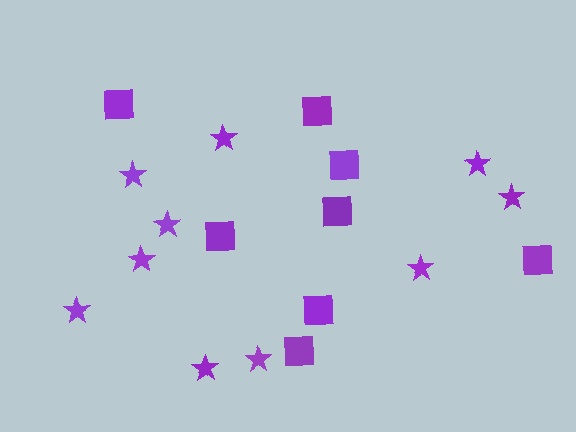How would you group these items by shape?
There are 2 groups: one group of squares (8) and one group of stars (10).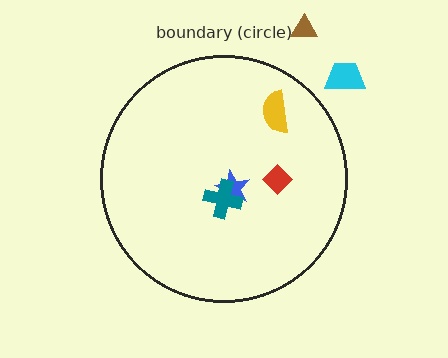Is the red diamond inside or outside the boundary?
Inside.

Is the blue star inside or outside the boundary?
Inside.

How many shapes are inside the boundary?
4 inside, 2 outside.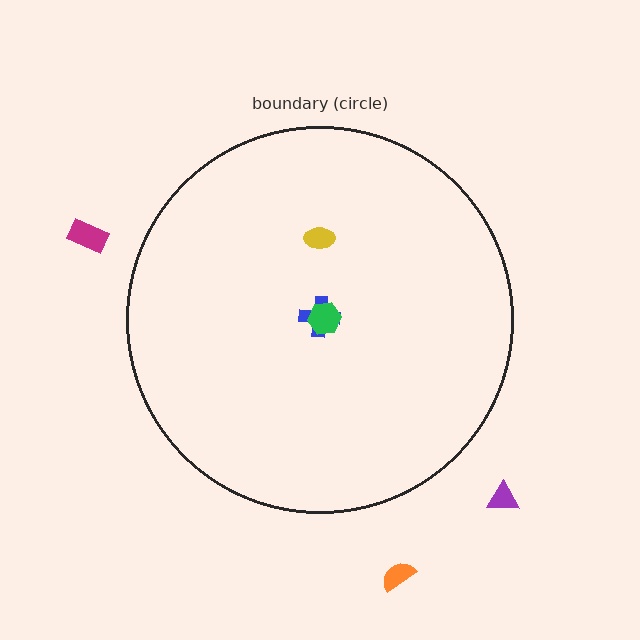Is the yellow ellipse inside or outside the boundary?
Inside.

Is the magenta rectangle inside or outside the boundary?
Outside.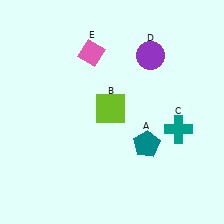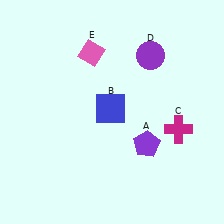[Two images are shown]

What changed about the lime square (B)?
In Image 1, B is lime. In Image 2, it changed to blue.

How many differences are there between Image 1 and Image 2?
There are 3 differences between the two images.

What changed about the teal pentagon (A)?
In Image 1, A is teal. In Image 2, it changed to purple.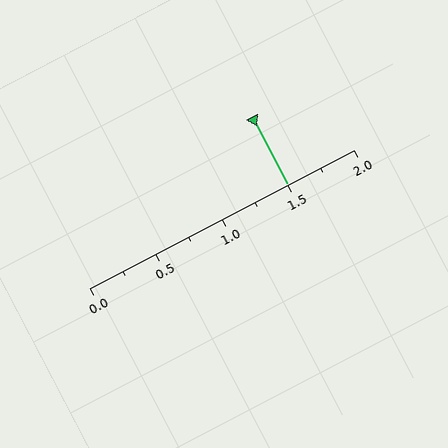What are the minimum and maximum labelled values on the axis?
The axis runs from 0.0 to 2.0.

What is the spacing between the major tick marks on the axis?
The major ticks are spaced 0.5 apart.